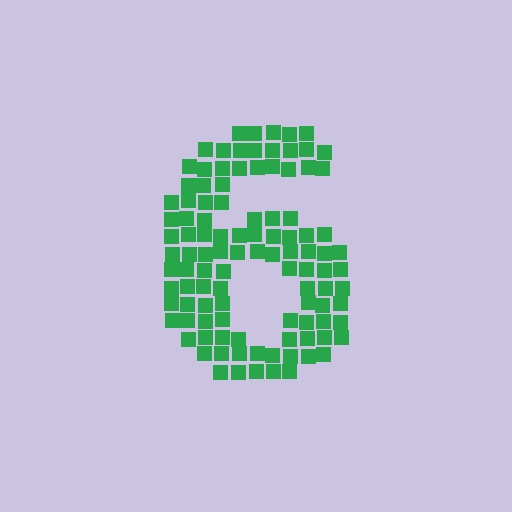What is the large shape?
The large shape is the digit 6.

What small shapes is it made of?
It is made of small squares.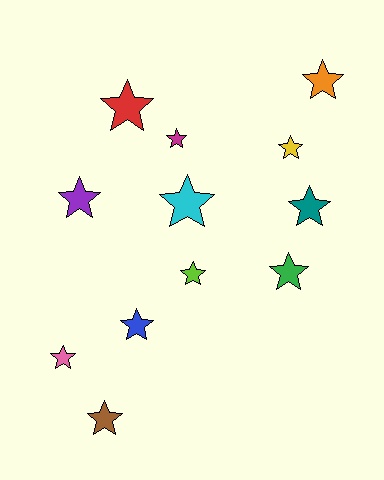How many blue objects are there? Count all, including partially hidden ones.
There is 1 blue object.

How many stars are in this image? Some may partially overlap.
There are 12 stars.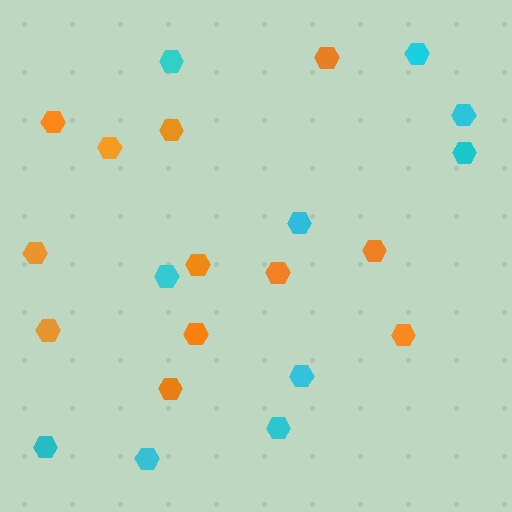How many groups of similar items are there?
There are 2 groups: one group of orange hexagons (12) and one group of cyan hexagons (10).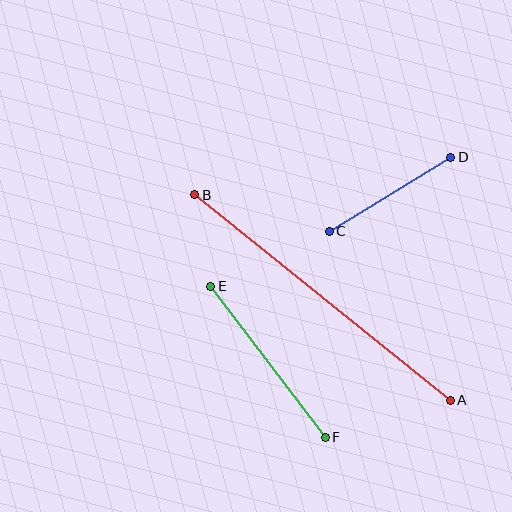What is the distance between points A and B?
The distance is approximately 328 pixels.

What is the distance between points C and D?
The distance is approximately 143 pixels.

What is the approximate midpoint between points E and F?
The midpoint is at approximately (268, 362) pixels.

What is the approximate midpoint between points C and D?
The midpoint is at approximately (390, 194) pixels.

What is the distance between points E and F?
The distance is approximately 190 pixels.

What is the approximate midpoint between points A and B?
The midpoint is at approximately (322, 298) pixels.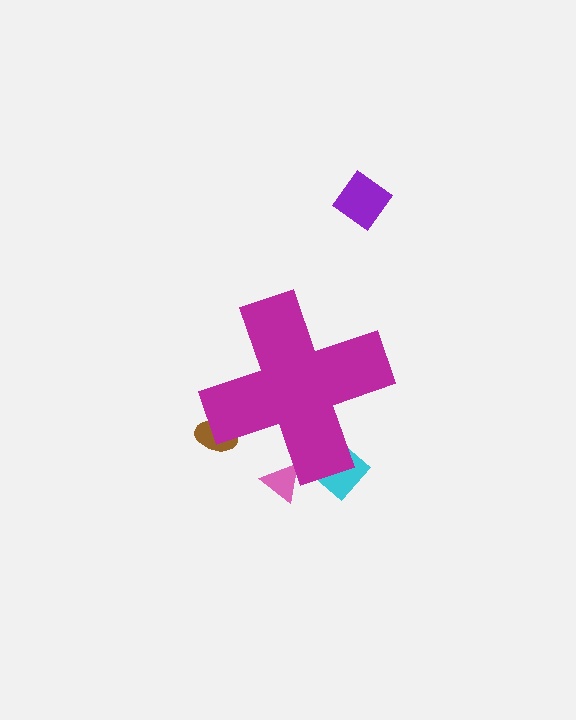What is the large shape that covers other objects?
A magenta cross.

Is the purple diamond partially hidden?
No, the purple diamond is fully visible.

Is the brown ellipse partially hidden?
Yes, the brown ellipse is partially hidden behind the magenta cross.